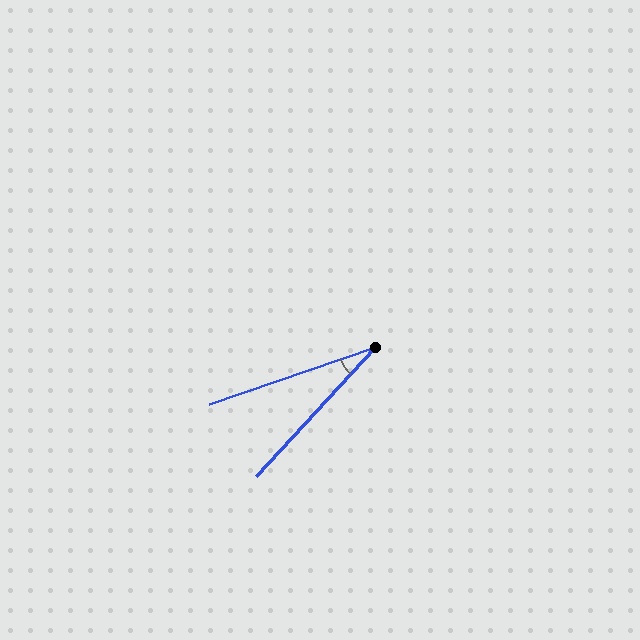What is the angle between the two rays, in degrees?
Approximately 28 degrees.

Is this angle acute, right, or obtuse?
It is acute.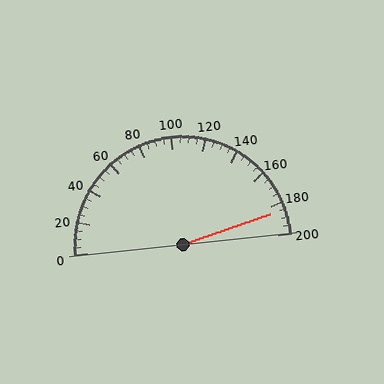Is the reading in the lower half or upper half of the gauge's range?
The reading is in the upper half of the range (0 to 200).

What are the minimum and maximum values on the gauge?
The gauge ranges from 0 to 200.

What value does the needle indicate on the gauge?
The needle indicates approximately 185.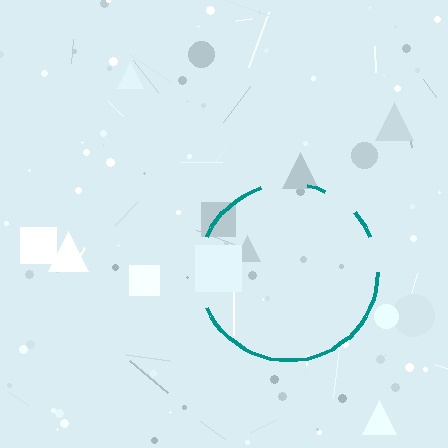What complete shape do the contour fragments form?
The contour fragments form a circle.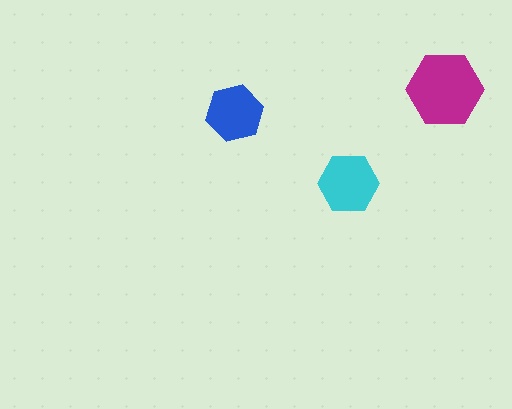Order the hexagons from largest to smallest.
the magenta one, the cyan one, the blue one.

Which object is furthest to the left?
The blue hexagon is leftmost.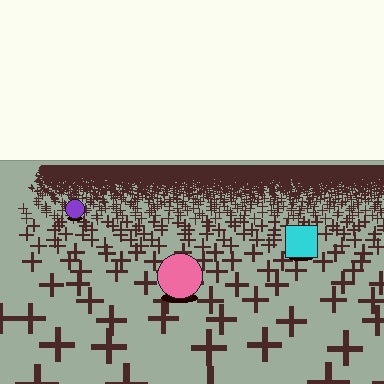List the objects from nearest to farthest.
From nearest to farthest: the pink circle, the cyan square, the purple circle.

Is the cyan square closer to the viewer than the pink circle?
No. The pink circle is closer — you can tell from the texture gradient: the ground texture is coarser near it.